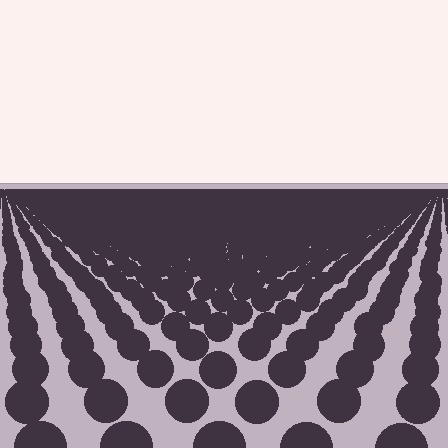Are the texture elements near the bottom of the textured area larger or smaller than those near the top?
Larger. Near the bottom, elements are closer to the viewer and appear at a bigger on-screen size.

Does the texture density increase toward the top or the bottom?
Density increases toward the top.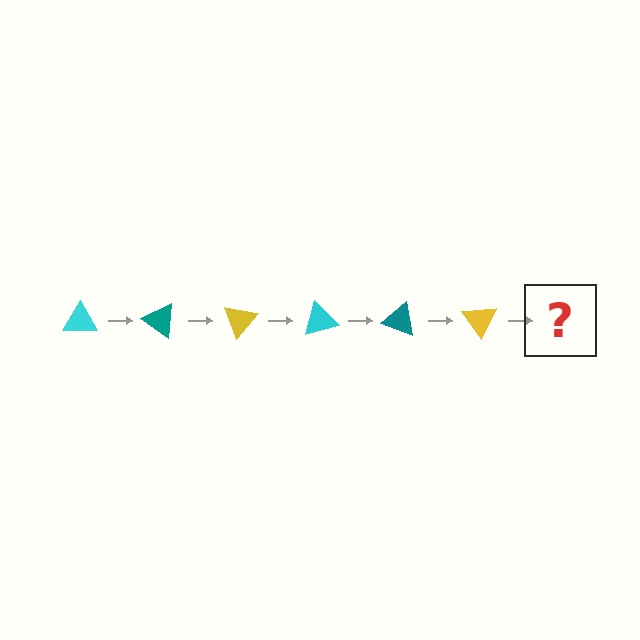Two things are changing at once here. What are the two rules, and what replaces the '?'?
The two rules are that it rotates 35 degrees each step and the color cycles through cyan, teal, and yellow. The '?' should be a cyan triangle, rotated 210 degrees from the start.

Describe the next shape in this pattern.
It should be a cyan triangle, rotated 210 degrees from the start.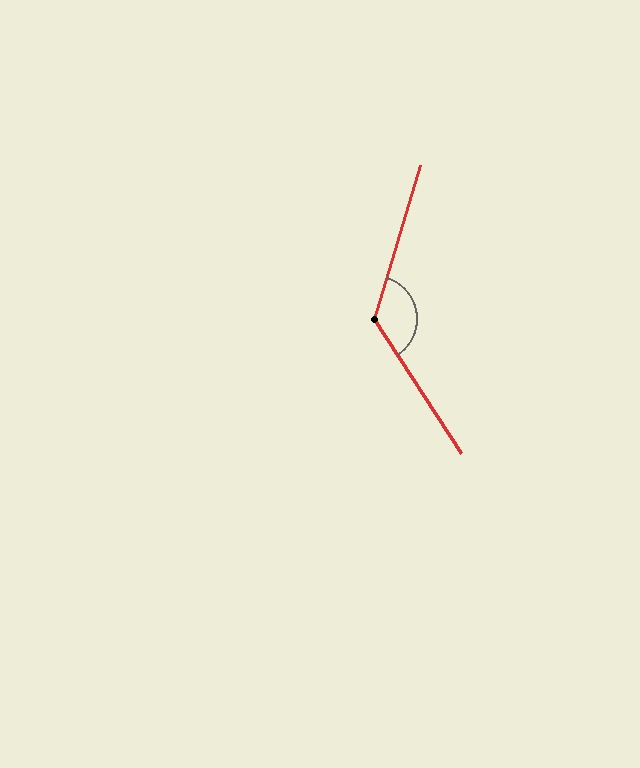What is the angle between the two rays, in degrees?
Approximately 130 degrees.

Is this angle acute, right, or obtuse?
It is obtuse.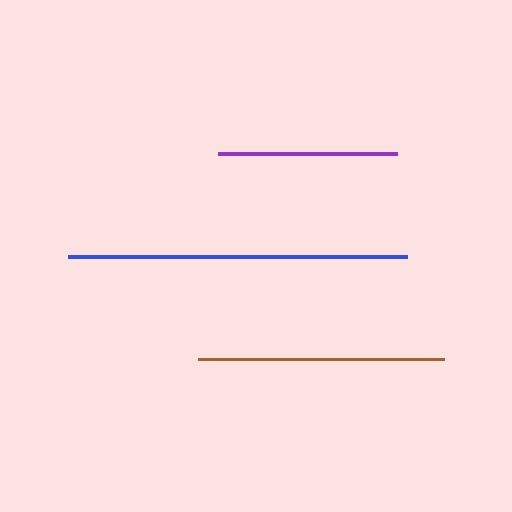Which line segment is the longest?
The blue line is the longest at approximately 340 pixels.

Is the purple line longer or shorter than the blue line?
The blue line is longer than the purple line.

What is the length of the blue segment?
The blue segment is approximately 340 pixels long.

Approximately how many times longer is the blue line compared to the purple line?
The blue line is approximately 1.9 times the length of the purple line.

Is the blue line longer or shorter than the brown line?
The blue line is longer than the brown line.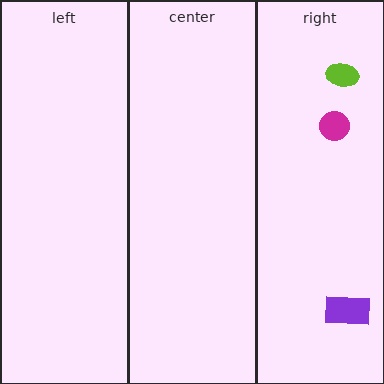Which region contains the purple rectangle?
The right region.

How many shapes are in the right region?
3.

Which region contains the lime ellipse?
The right region.